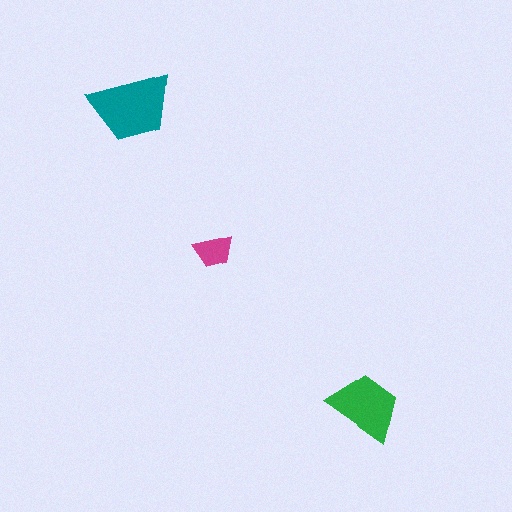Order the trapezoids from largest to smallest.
the teal one, the green one, the magenta one.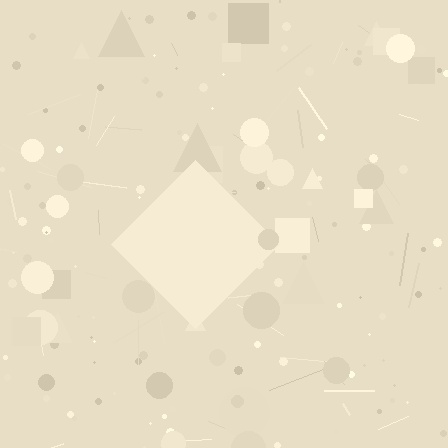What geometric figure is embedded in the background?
A diamond is embedded in the background.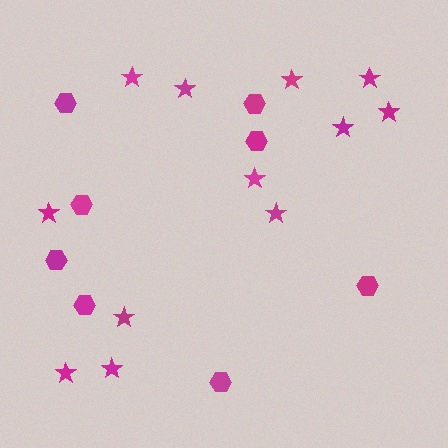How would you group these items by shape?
There are 2 groups: one group of hexagons (8) and one group of stars (12).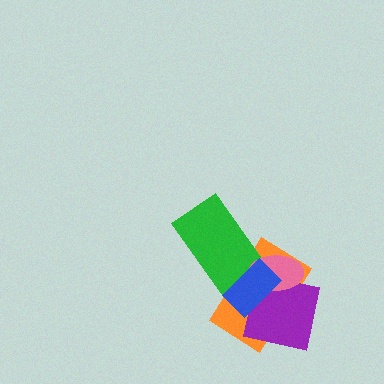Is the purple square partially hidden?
Yes, it is partially covered by another shape.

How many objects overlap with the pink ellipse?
4 objects overlap with the pink ellipse.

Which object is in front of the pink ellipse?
The blue rectangle is in front of the pink ellipse.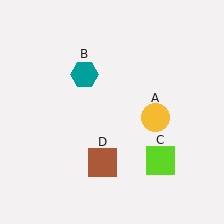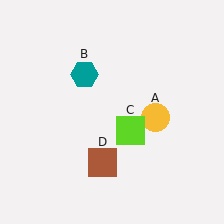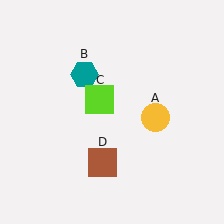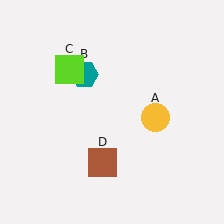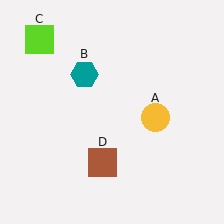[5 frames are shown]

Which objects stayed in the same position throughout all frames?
Yellow circle (object A) and teal hexagon (object B) and brown square (object D) remained stationary.